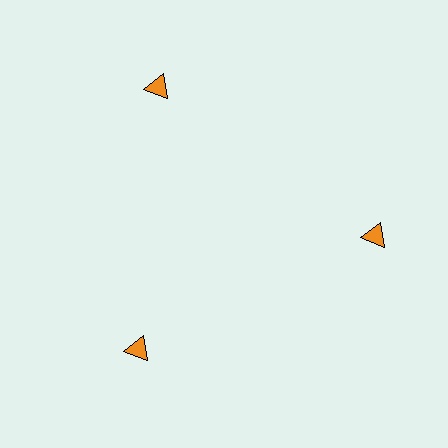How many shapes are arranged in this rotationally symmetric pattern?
There are 3 shapes, arranged in 3 groups of 1.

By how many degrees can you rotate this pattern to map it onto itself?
The pattern maps onto itself every 120 degrees of rotation.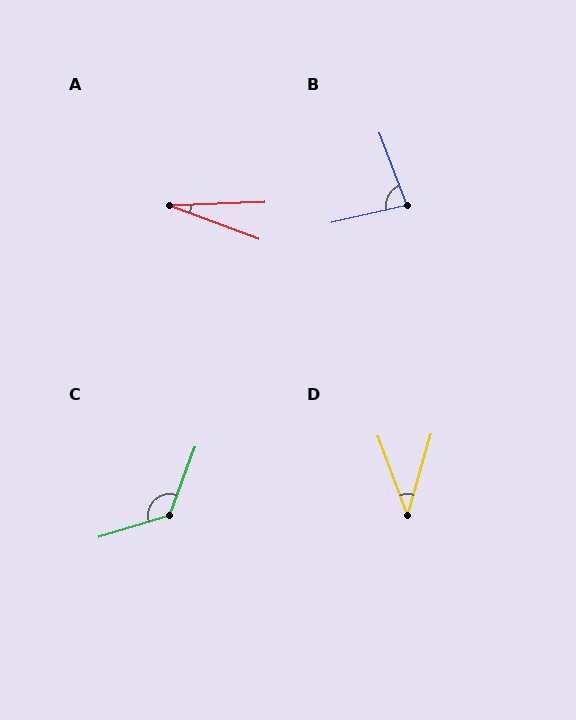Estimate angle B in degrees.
Approximately 82 degrees.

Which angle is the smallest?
A, at approximately 22 degrees.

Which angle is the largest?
C, at approximately 128 degrees.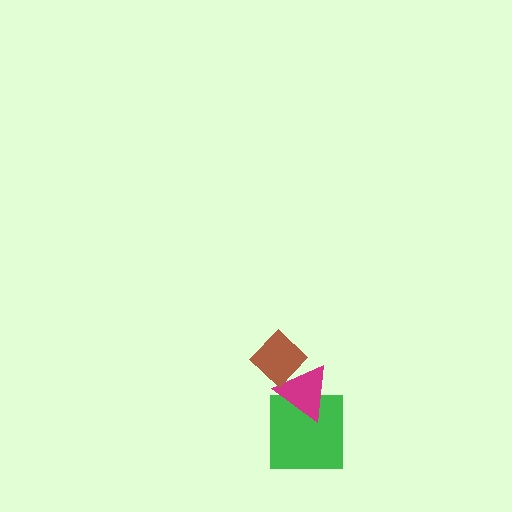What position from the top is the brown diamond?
The brown diamond is 1st from the top.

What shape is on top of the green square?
The magenta triangle is on top of the green square.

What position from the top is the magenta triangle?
The magenta triangle is 2nd from the top.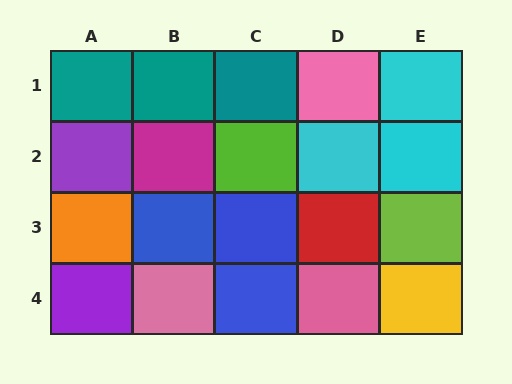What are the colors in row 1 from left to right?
Teal, teal, teal, pink, cyan.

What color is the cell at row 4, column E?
Yellow.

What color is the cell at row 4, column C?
Blue.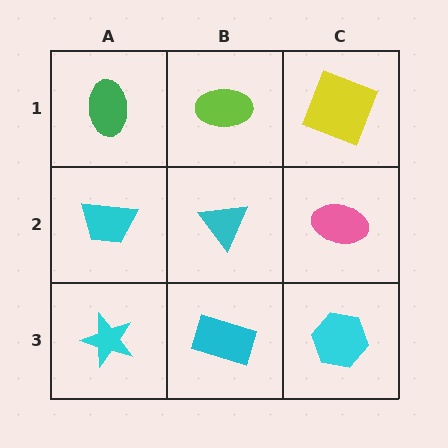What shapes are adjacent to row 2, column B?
A lime ellipse (row 1, column B), a cyan rectangle (row 3, column B), a cyan trapezoid (row 2, column A), a pink ellipse (row 2, column C).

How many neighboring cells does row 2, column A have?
3.